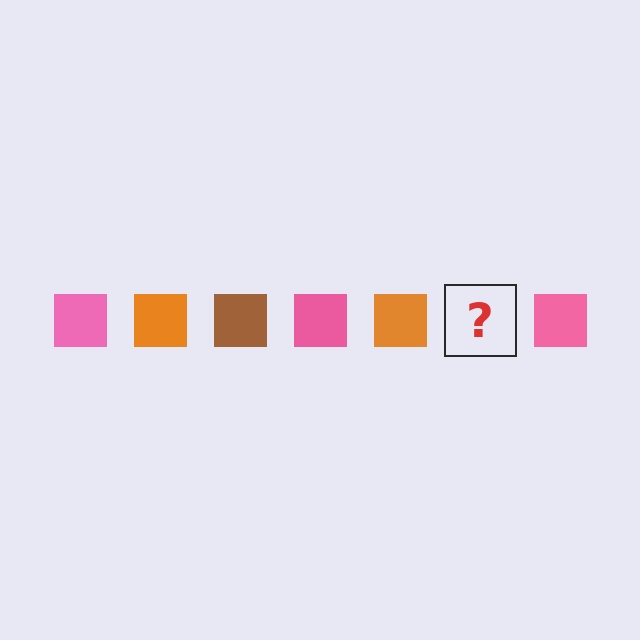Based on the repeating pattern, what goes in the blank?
The blank should be a brown square.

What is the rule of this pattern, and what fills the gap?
The rule is that the pattern cycles through pink, orange, brown squares. The gap should be filled with a brown square.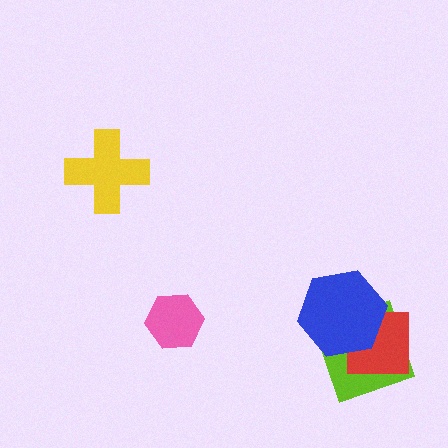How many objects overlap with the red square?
2 objects overlap with the red square.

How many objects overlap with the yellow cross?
0 objects overlap with the yellow cross.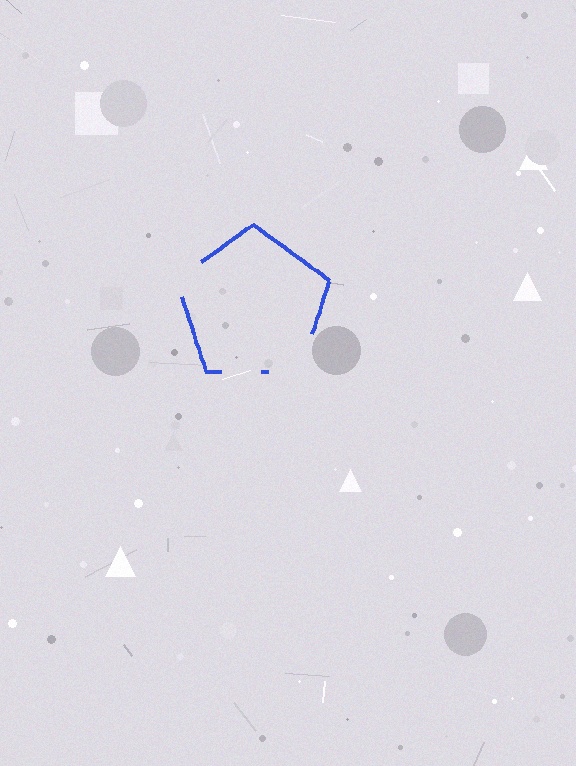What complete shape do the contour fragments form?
The contour fragments form a pentagon.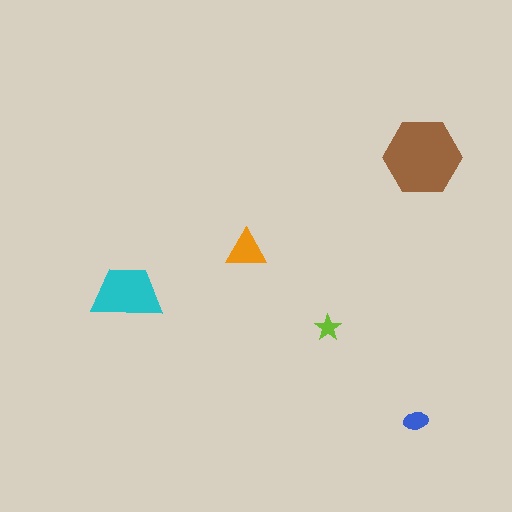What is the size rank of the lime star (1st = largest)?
5th.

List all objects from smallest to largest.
The lime star, the blue ellipse, the orange triangle, the cyan trapezoid, the brown hexagon.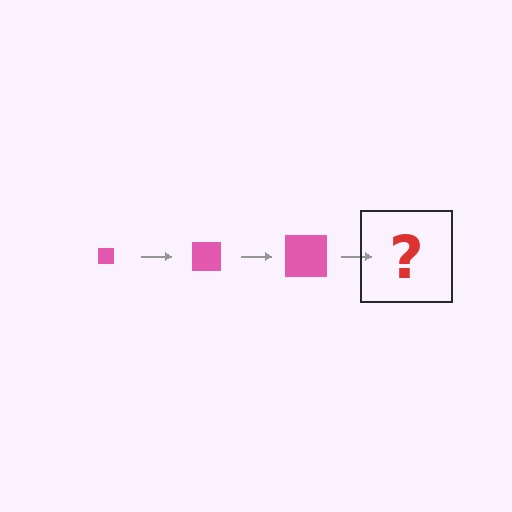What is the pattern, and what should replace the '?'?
The pattern is that the square gets progressively larger each step. The '?' should be a pink square, larger than the previous one.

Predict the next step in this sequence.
The next step is a pink square, larger than the previous one.